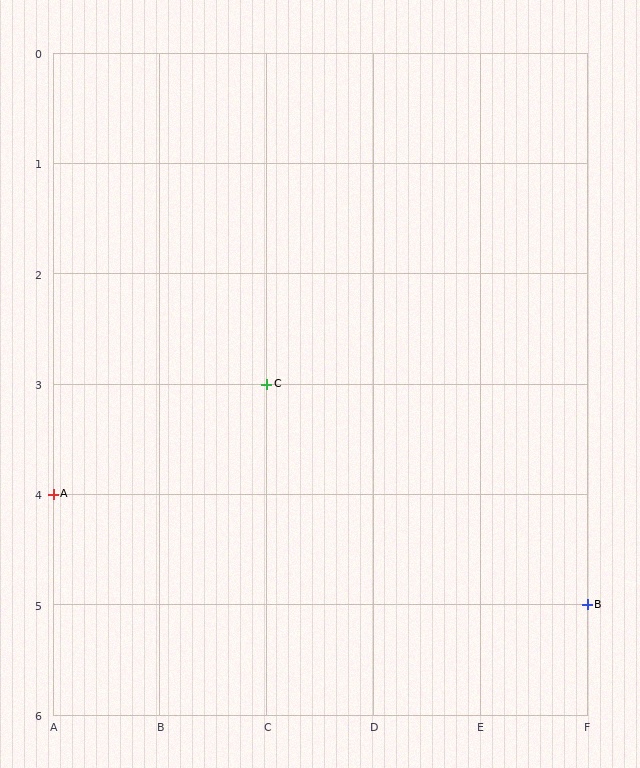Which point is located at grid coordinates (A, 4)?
Point A is at (A, 4).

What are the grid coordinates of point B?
Point B is at grid coordinates (F, 5).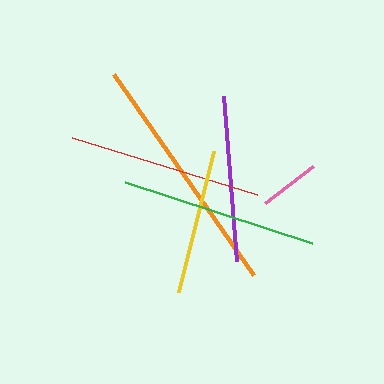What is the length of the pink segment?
The pink segment is approximately 60 pixels long.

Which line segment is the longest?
The orange line is the longest at approximately 245 pixels.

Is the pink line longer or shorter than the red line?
The red line is longer than the pink line.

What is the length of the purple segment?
The purple segment is approximately 165 pixels long.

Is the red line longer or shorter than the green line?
The green line is longer than the red line.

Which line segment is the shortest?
The pink line is the shortest at approximately 60 pixels.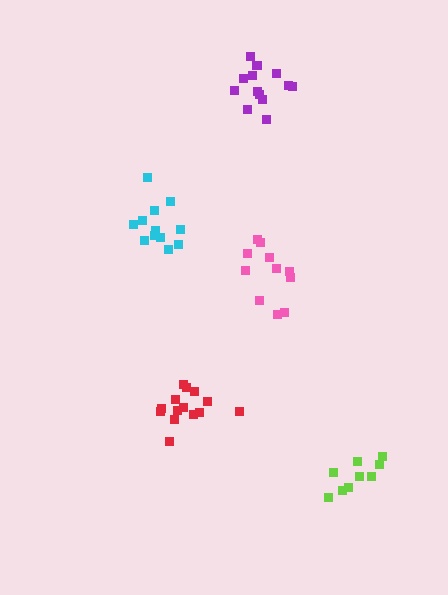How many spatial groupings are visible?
There are 5 spatial groupings.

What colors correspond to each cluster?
The clusters are colored: red, lime, cyan, purple, pink.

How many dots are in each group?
Group 1: 14 dots, Group 2: 9 dots, Group 3: 13 dots, Group 4: 13 dots, Group 5: 11 dots (60 total).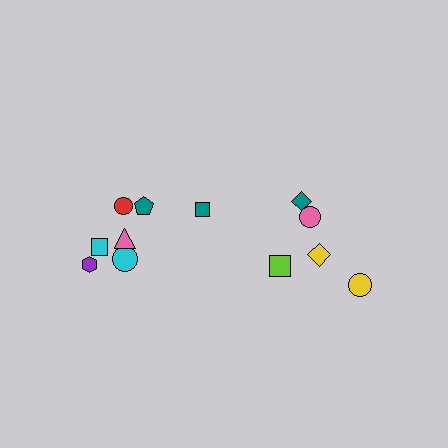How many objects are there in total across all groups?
There are 12 objects.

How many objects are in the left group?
There are 7 objects.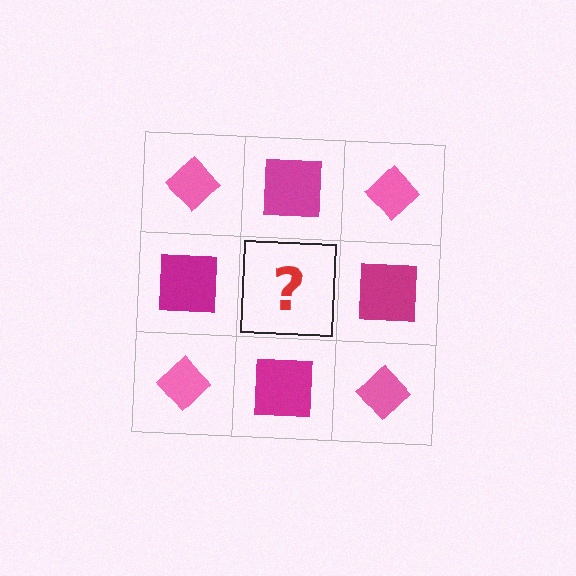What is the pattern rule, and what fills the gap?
The rule is that it alternates pink diamond and magenta square in a checkerboard pattern. The gap should be filled with a pink diamond.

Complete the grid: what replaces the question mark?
The question mark should be replaced with a pink diamond.